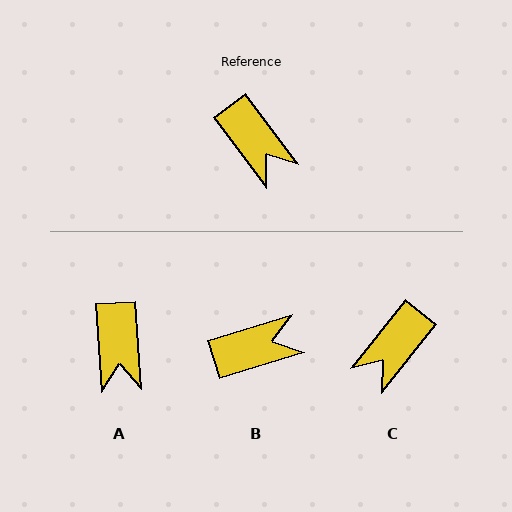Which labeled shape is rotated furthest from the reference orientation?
C, about 75 degrees away.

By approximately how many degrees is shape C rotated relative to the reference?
Approximately 75 degrees clockwise.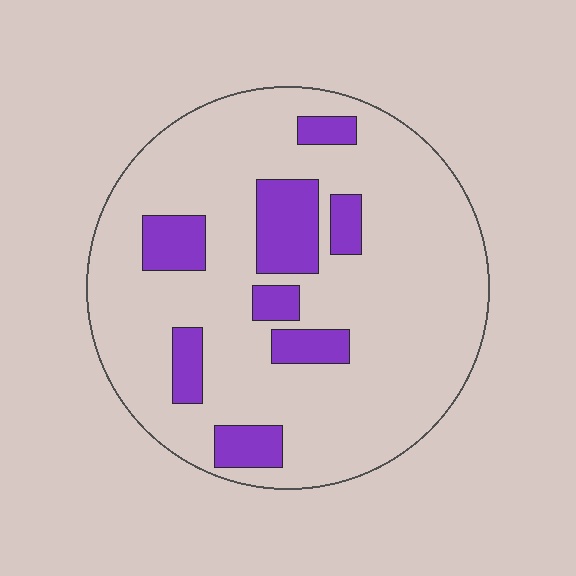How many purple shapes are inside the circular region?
8.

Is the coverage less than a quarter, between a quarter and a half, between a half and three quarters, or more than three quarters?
Less than a quarter.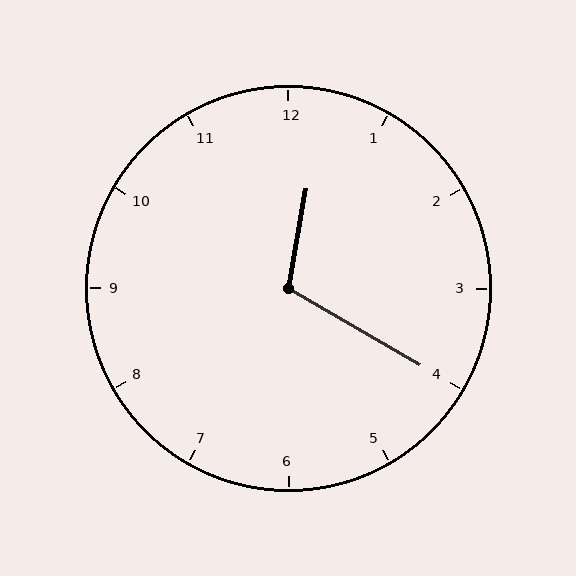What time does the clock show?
12:20.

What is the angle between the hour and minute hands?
Approximately 110 degrees.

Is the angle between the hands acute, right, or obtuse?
It is obtuse.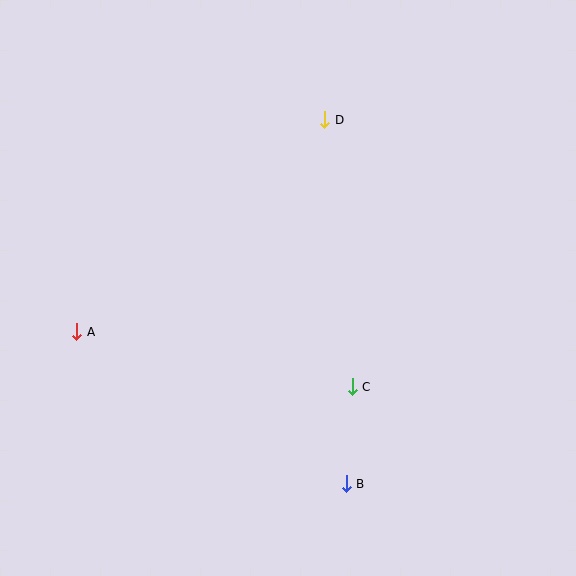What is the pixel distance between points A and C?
The distance between A and C is 281 pixels.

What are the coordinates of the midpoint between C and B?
The midpoint between C and B is at (349, 435).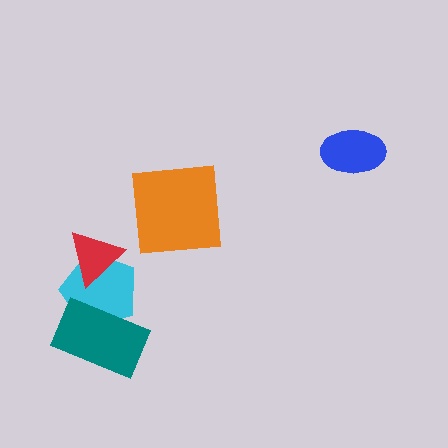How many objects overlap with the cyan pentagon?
2 objects overlap with the cyan pentagon.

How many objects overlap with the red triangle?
1 object overlaps with the red triangle.